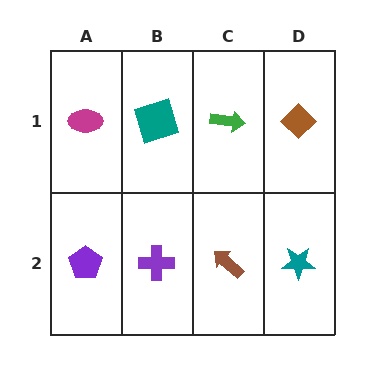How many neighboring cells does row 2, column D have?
2.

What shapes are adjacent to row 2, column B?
A teal square (row 1, column B), a purple pentagon (row 2, column A), a brown arrow (row 2, column C).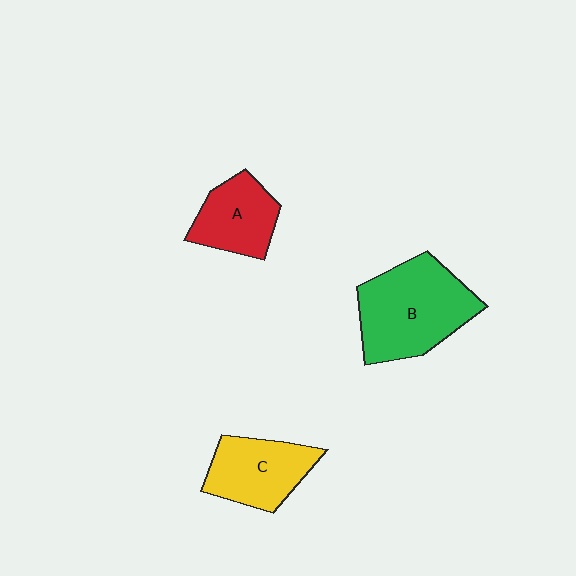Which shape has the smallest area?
Shape A (red).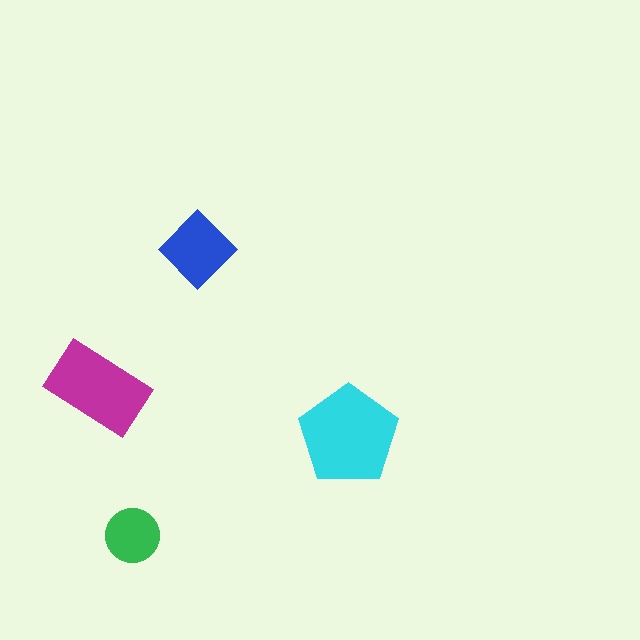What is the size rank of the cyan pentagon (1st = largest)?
1st.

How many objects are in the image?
There are 4 objects in the image.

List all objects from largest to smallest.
The cyan pentagon, the magenta rectangle, the blue diamond, the green circle.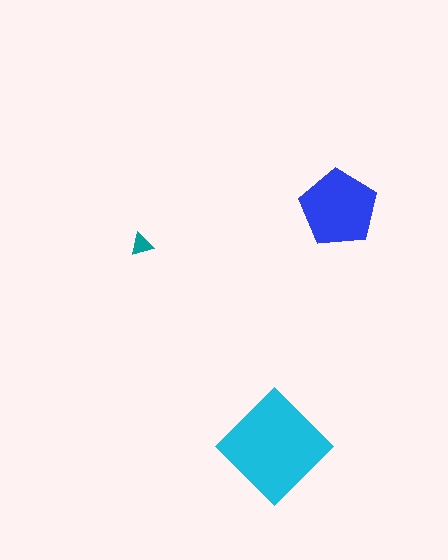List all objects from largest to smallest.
The cyan diamond, the blue pentagon, the teal triangle.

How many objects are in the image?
There are 3 objects in the image.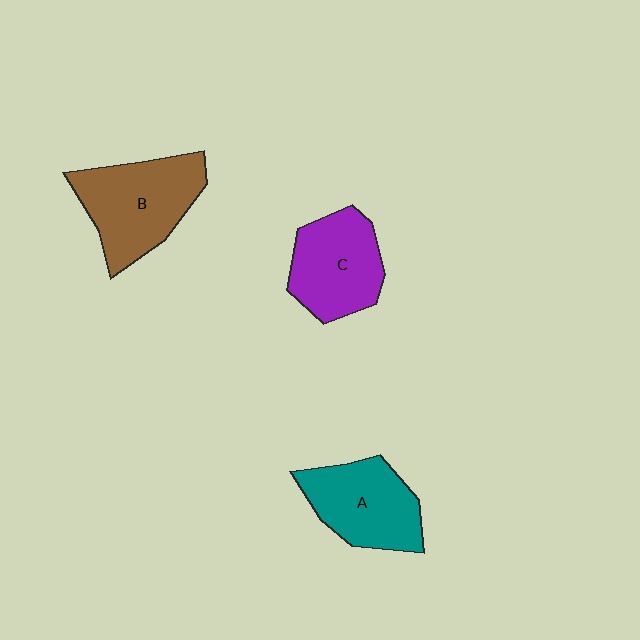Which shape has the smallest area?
Shape C (purple).